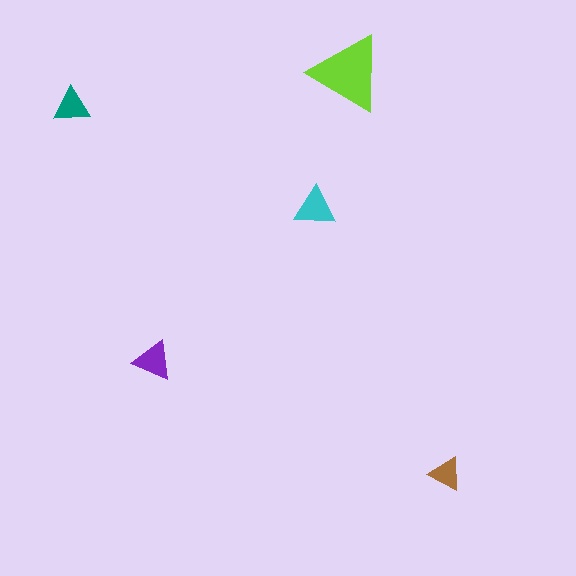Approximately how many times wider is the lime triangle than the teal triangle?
About 2 times wider.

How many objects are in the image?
There are 5 objects in the image.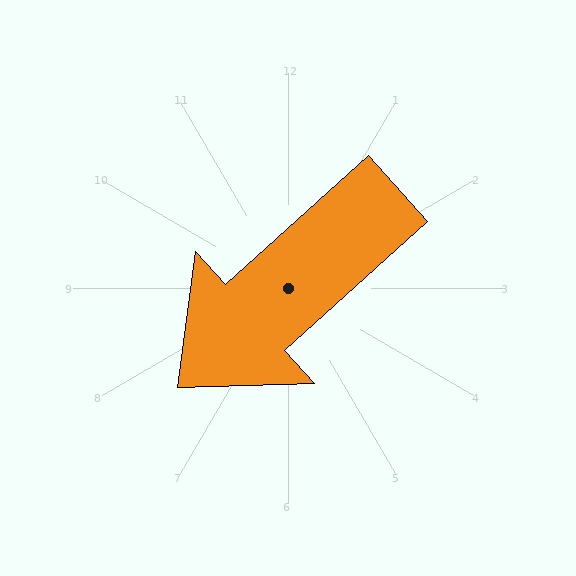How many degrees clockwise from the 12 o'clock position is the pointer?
Approximately 228 degrees.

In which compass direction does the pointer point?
Southwest.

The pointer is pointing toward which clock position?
Roughly 8 o'clock.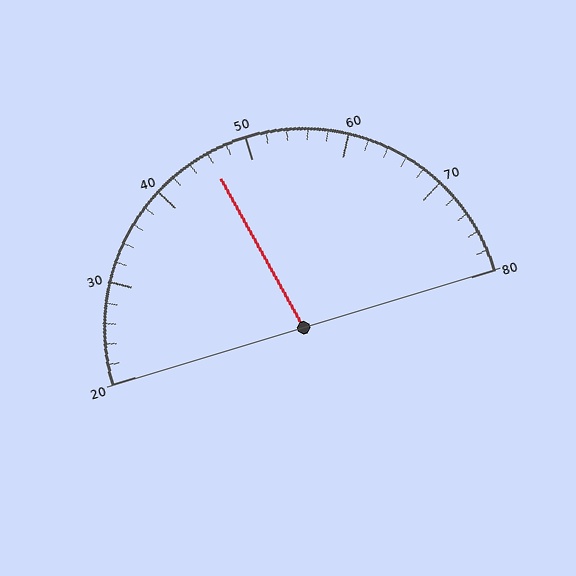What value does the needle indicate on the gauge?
The needle indicates approximately 46.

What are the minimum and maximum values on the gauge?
The gauge ranges from 20 to 80.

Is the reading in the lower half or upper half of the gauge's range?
The reading is in the lower half of the range (20 to 80).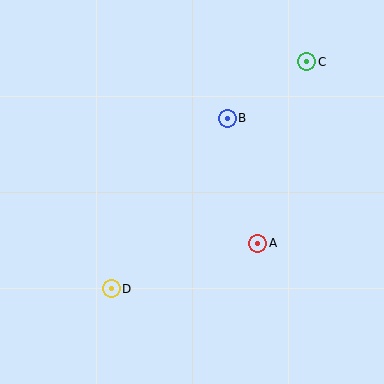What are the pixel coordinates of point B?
Point B is at (227, 118).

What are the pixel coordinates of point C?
Point C is at (307, 62).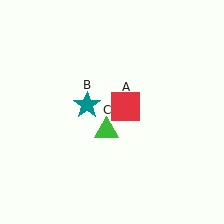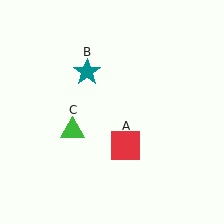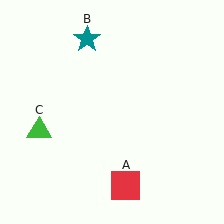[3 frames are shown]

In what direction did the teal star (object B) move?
The teal star (object B) moved up.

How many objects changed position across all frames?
3 objects changed position: red square (object A), teal star (object B), green triangle (object C).